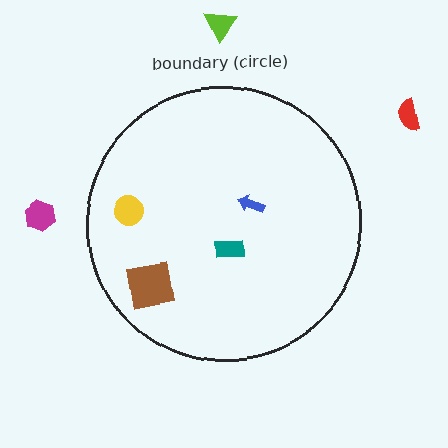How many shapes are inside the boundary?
4 inside, 3 outside.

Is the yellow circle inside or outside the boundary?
Inside.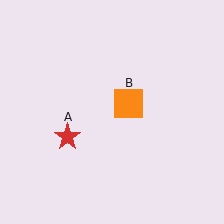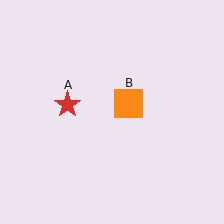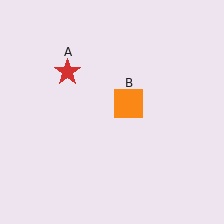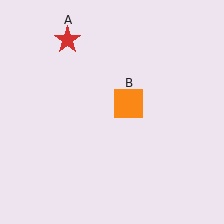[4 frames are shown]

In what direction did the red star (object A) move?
The red star (object A) moved up.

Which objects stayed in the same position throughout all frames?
Orange square (object B) remained stationary.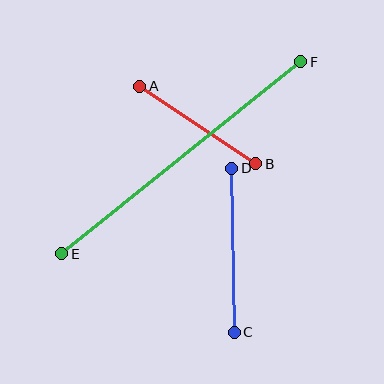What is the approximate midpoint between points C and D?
The midpoint is at approximately (233, 250) pixels.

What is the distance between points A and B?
The distance is approximately 140 pixels.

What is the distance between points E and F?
The distance is approximately 307 pixels.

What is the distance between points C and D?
The distance is approximately 164 pixels.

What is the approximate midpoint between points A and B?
The midpoint is at approximately (198, 125) pixels.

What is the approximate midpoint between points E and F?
The midpoint is at approximately (181, 158) pixels.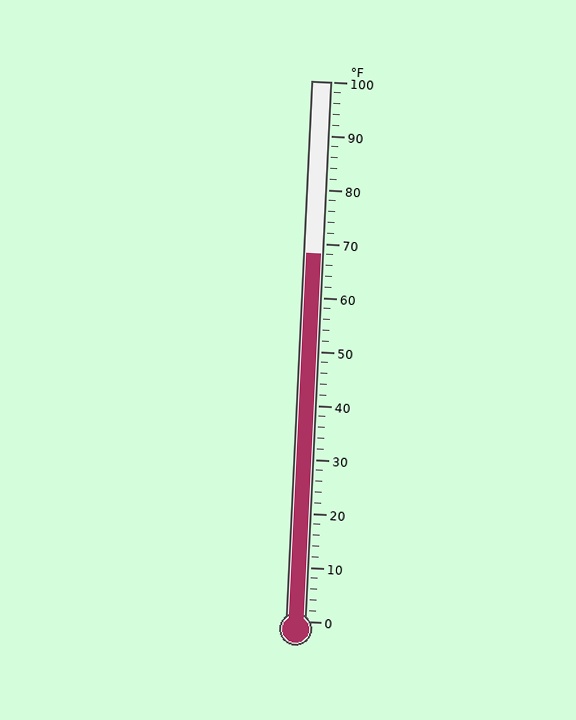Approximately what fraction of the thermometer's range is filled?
The thermometer is filled to approximately 70% of its range.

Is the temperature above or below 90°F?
The temperature is below 90°F.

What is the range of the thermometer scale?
The thermometer scale ranges from 0°F to 100°F.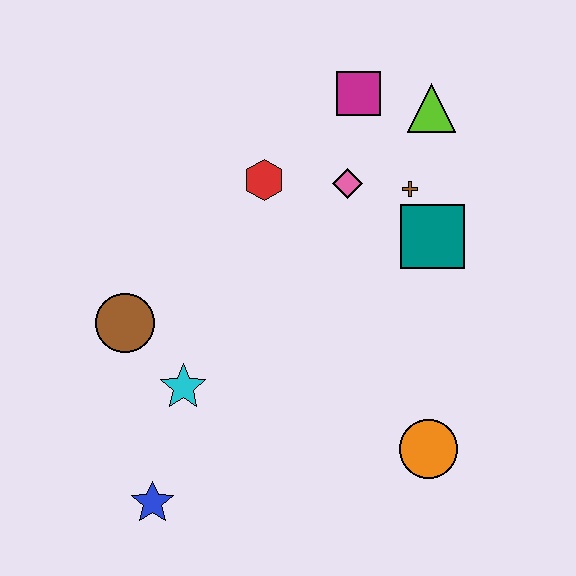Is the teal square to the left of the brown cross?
No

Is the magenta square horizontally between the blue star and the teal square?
Yes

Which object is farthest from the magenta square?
The blue star is farthest from the magenta square.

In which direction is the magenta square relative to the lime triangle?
The magenta square is to the left of the lime triangle.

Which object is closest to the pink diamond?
The brown cross is closest to the pink diamond.